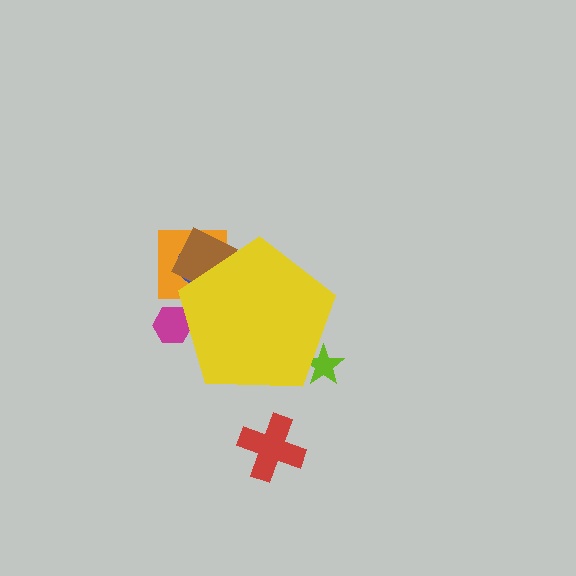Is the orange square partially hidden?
Yes, the orange square is partially hidden behind the yellow pentagon.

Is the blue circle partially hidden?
Yes, the blue circle is partially hidden behind the yellow pentagon.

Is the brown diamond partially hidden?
Yes, the brown diamond is partially hidden behind the yellow pentagon.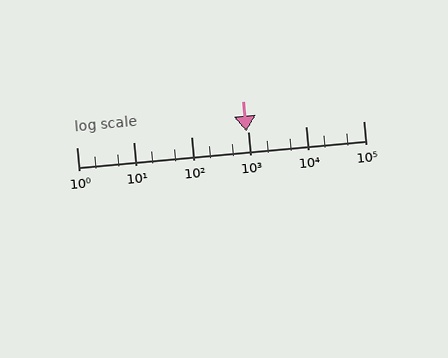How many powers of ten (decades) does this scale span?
The scale spans 5 decades, from 1 to 100000.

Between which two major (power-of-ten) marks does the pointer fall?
The pointer is between 100 and 1000.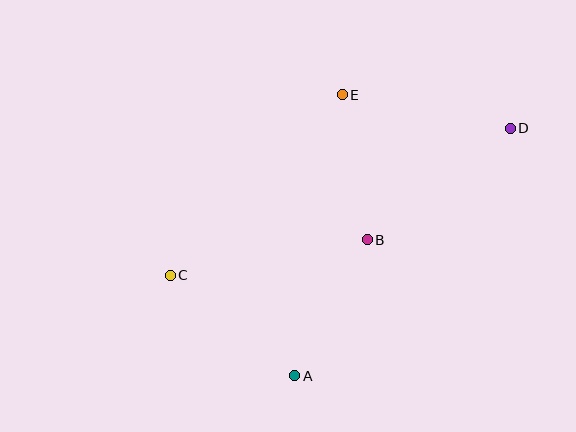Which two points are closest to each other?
Points B and E are closest to each other.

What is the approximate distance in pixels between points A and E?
The distance between A and E is approximately 285 pixels.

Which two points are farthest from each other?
Points C and D are farthest from each other.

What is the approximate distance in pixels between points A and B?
The distance between A and B is approximately 154 pixels.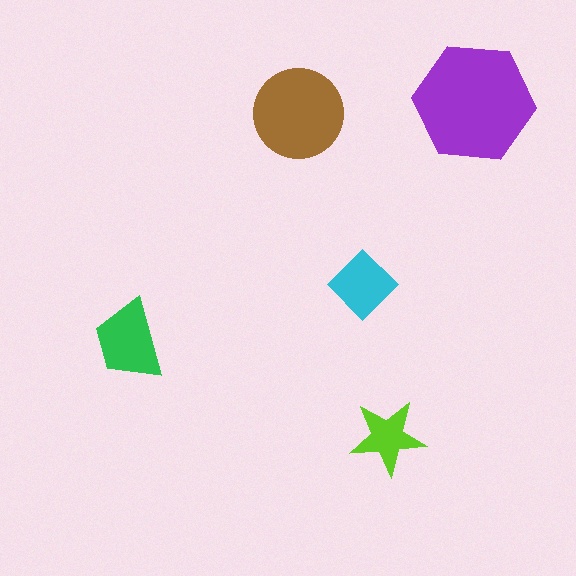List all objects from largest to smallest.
The purple hexagon, the brown circle, the green trapezoid, the cyan diamond, the lime star.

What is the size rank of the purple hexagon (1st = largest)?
1st.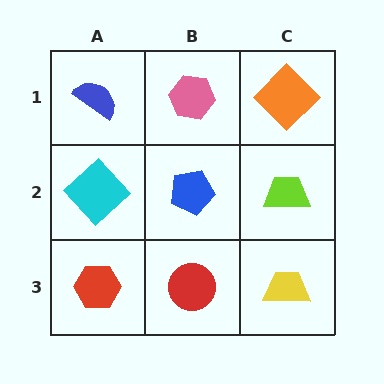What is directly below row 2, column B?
A red circle.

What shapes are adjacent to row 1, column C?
A lime trapezoid (row 2, column C), a pink hexagon (row 1, column B).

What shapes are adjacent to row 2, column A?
A blue semicircle (row 1, column A), a red hexagon (row 3, column A), a blue pentagon (row 2, column B).